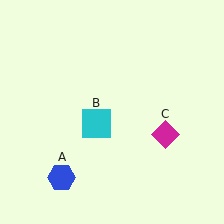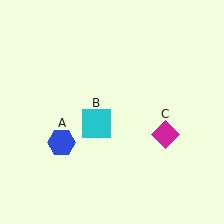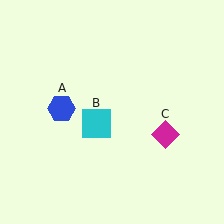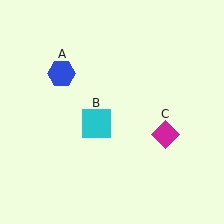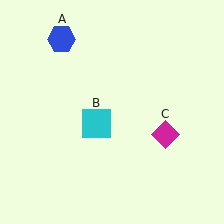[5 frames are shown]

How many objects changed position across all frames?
1 object changed position: blue hexagon (object A).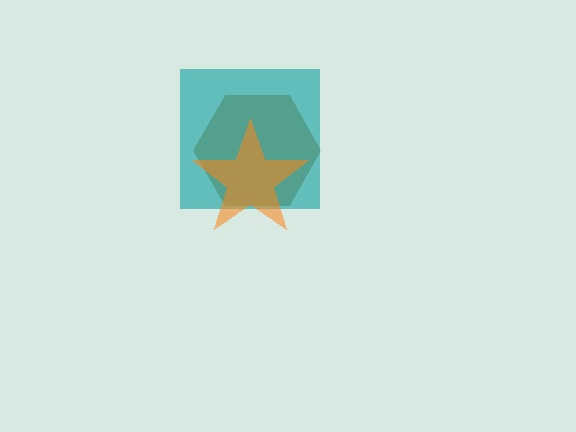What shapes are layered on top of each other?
The layered shapes are: a brown hexagon, a teal square, an orange star.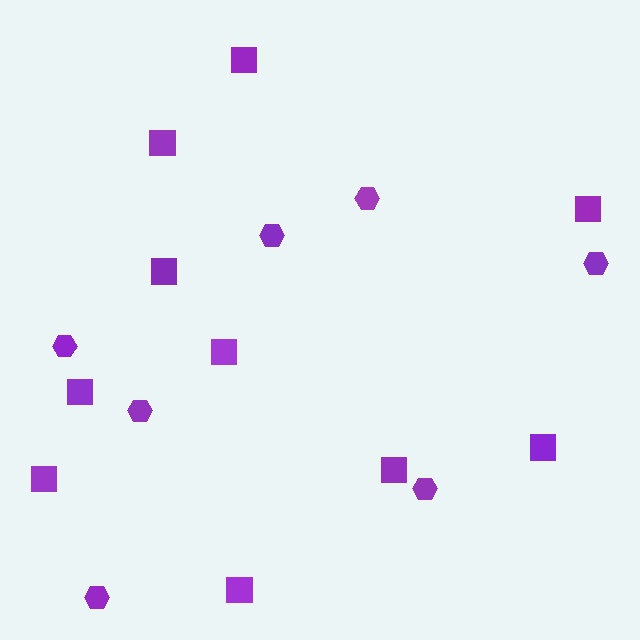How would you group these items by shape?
There are 2 groups: one group of squares (10) and one group of hexagons (7).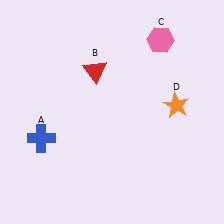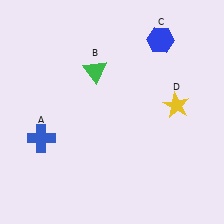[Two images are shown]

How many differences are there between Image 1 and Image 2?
There are 3 differences between the two images.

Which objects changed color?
B changed from red to green. C changed from pink to blue. D changed from orange to yellow.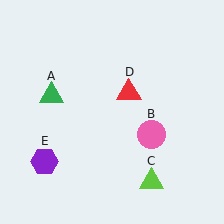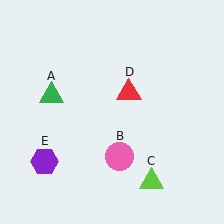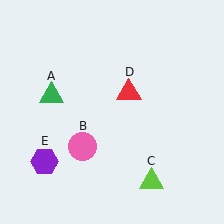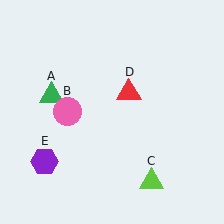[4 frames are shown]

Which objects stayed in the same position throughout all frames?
Green triangle (object A) and lime triangle (object C) and red triangle (object D) and purple hexagon (object E) remained stationary.